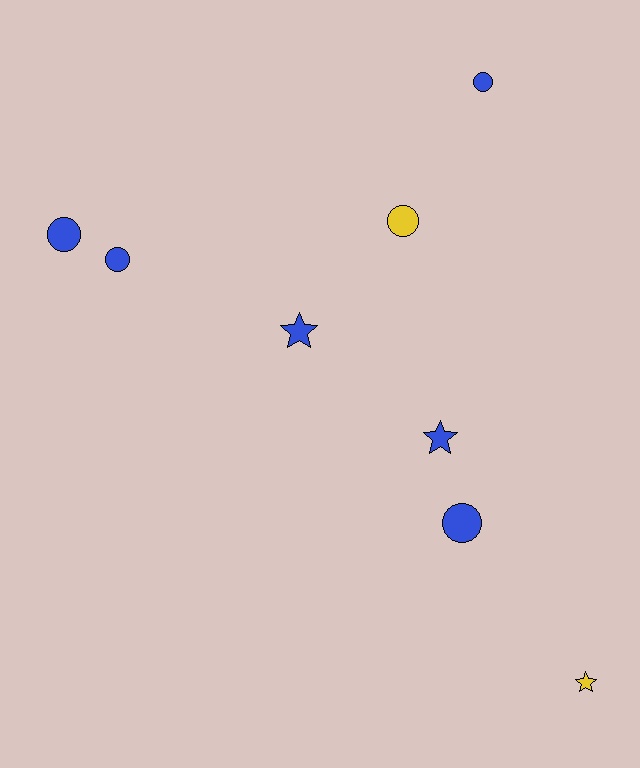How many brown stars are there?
There are no brown stars.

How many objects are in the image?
There are 8 objects.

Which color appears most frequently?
Blue, with 6 objects.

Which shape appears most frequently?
Circle, with 5 objects.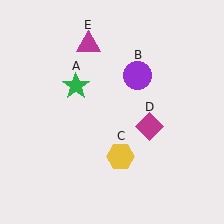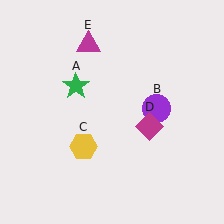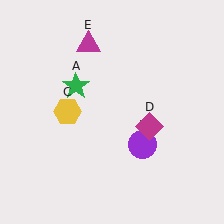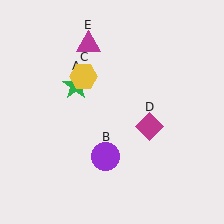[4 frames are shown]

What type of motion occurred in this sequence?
The purple circle (object B), yellow hexagon (object C) rotated clockwise around the center of the scene.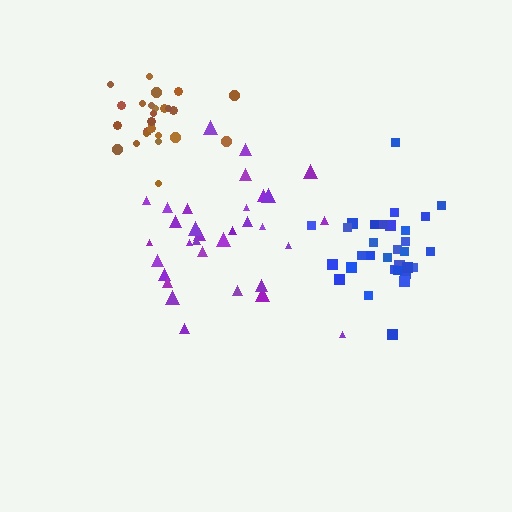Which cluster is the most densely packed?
Brown.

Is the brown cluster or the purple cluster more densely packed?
Brown.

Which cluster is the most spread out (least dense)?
Purple.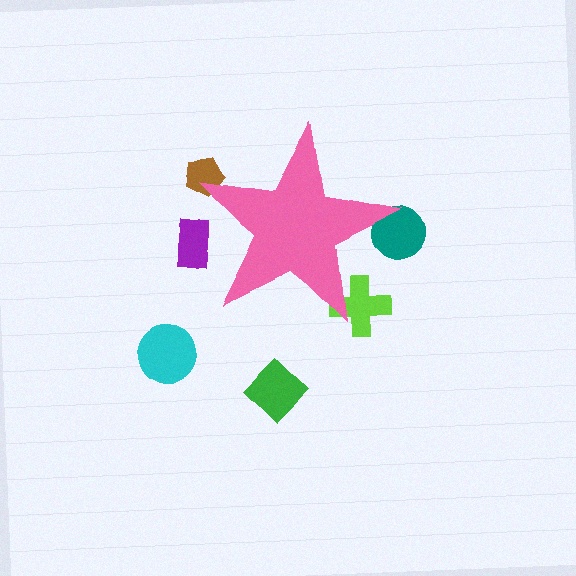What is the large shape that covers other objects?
A pink star.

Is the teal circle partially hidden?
Yes, the teal circle is partially hidden behind the pink star.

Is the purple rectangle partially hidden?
Yes, the purple rectangle is partially hidden behind the pink star.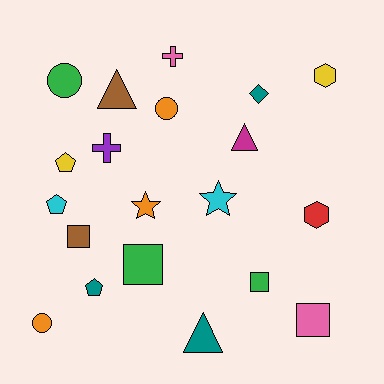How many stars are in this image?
There are 2 stars.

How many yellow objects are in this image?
There are 2 yellow objects.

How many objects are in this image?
There are 20 objects.